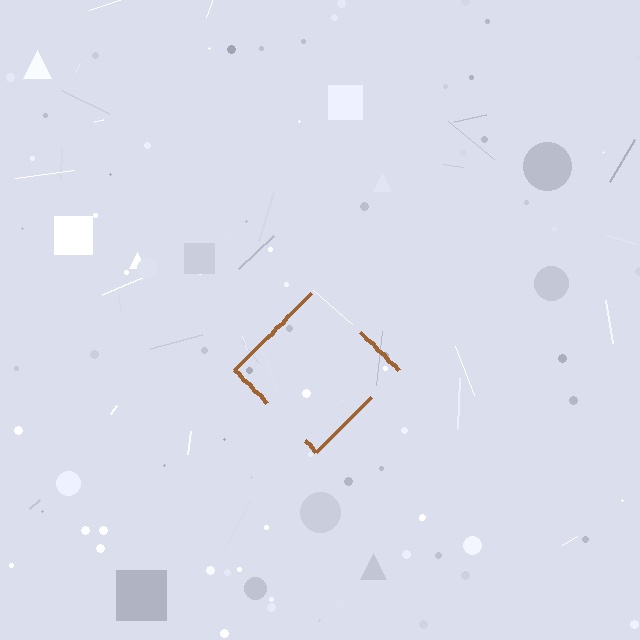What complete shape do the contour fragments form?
The contour fragments form a diamond.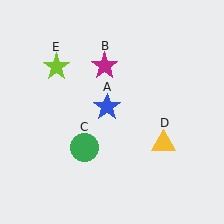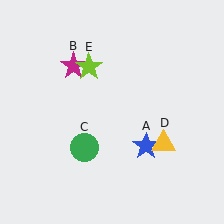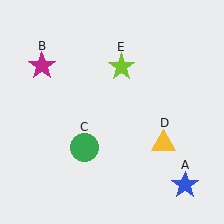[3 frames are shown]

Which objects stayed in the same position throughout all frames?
Green circle (object C) and yellow triangle (object D) remained stationary.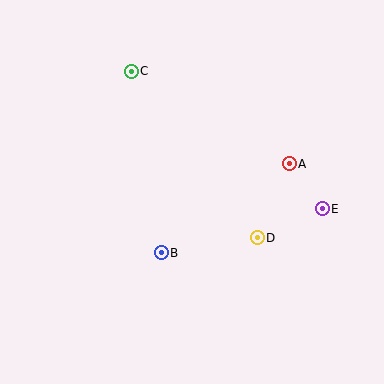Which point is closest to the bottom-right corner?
Point E is closest to the bottom-right corner.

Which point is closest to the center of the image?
Point B at (161, 253) is closest to the center.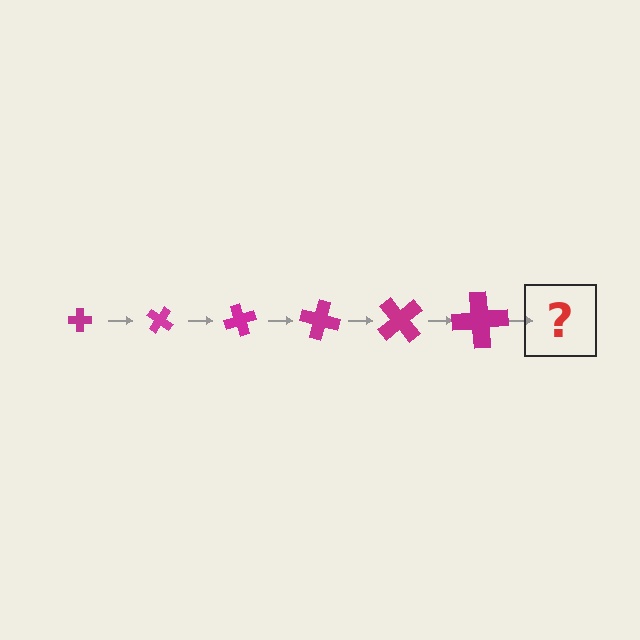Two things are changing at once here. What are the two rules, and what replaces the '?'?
The two rules are that the cross grows larger each step and it rotates 35 degrees each step. The '?' should be a cross, larger than the previous one and rotated 210 degrees from the start.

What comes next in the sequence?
The next element should be a cross, larger than the previous one and rotated 210 degrees from the start.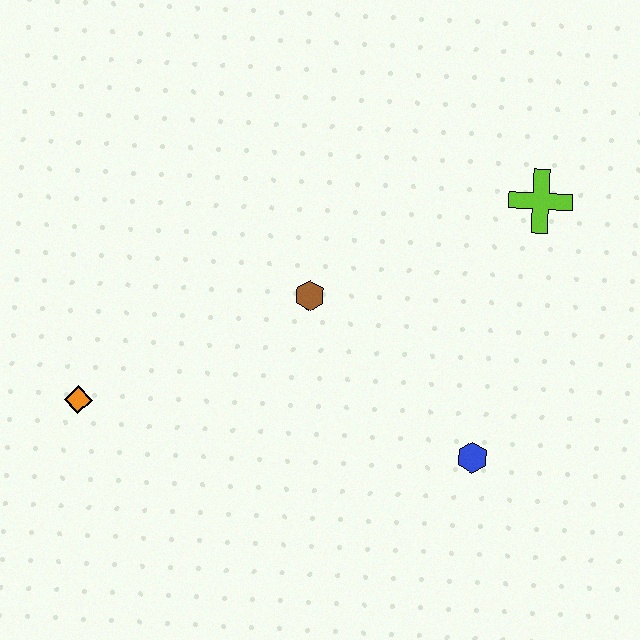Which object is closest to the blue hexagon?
The brown hexagon is closest to the blue hexagon.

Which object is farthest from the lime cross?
The orange diamond is farthest from the lime cross.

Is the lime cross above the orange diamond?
Yes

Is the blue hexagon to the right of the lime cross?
No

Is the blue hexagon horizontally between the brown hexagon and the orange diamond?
No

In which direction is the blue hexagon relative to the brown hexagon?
The blue hexagon is to the right of the brown hexagon.